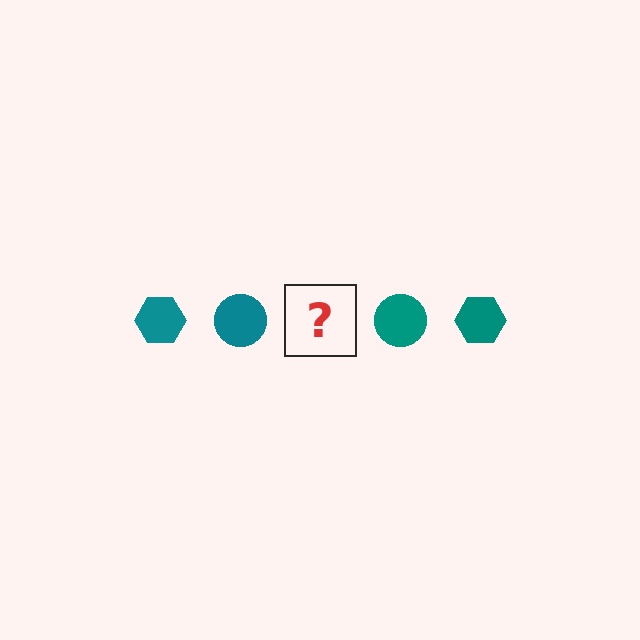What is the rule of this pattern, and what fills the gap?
The rule is that the pattern cycles through hexagon, circle shapes in teal. The gap should be filled with a teal hexagon.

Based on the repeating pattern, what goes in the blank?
The blank should be a teal hexagon.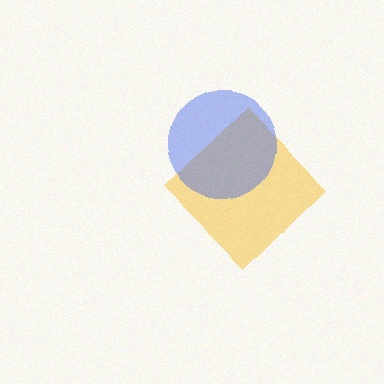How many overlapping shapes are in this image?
There are 2 overlapping shapes in the image.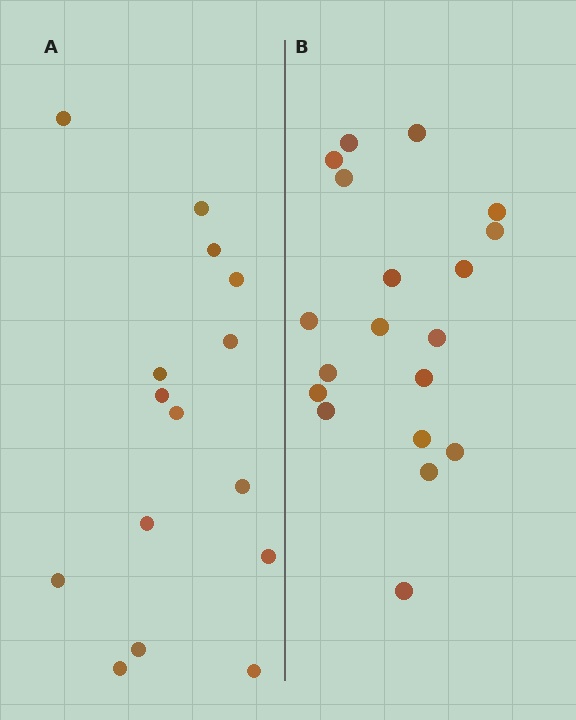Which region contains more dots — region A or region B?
Region B (the right region) has more dots.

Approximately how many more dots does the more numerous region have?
Region B has about 4 more dots than region A.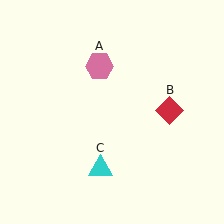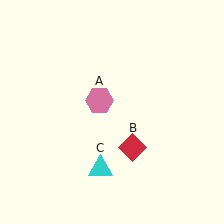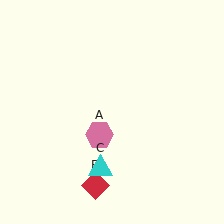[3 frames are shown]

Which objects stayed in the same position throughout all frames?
Cyan triangle (object C) remained stationary.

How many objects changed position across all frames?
2 objects changed position: pink hexagon (object A), red diamond (object B).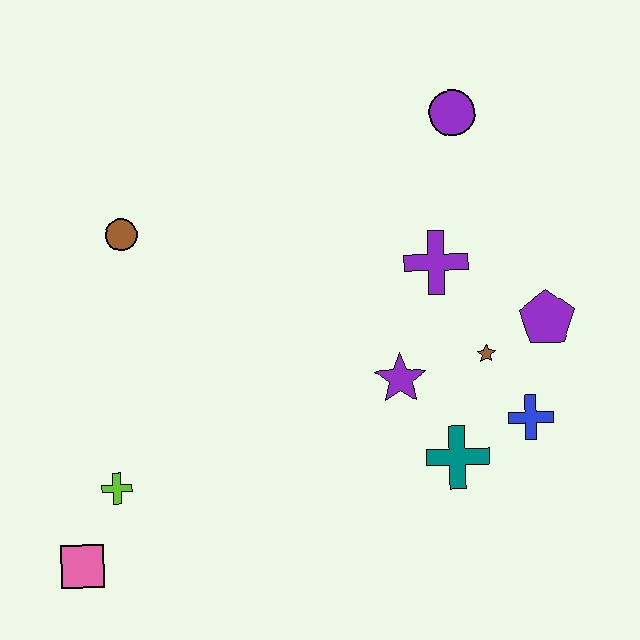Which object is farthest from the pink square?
The purple circle is farthest from the pink square.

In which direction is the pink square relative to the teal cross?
The pink square is to the left of the teal cross.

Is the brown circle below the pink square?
No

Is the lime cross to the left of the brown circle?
Yes